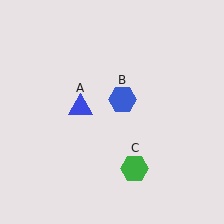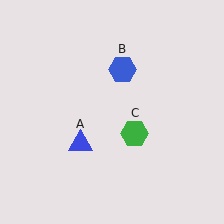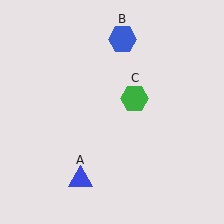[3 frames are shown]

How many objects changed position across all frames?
3 objects changed position: blue triangle (object A), blue hexagon (object B), green hexagon (object C).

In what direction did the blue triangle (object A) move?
The blue triangle (object A) moved down.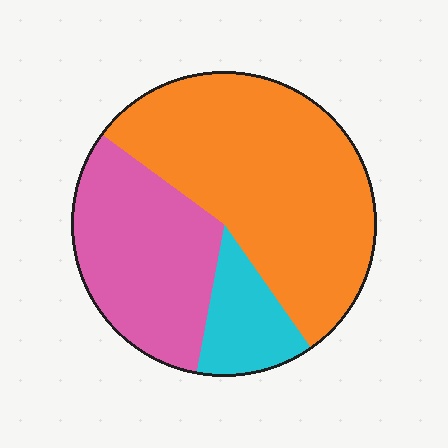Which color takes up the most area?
Orange, at roughly 55%.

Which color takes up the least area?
Cyan, at roughly 15%.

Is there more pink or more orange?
Orange.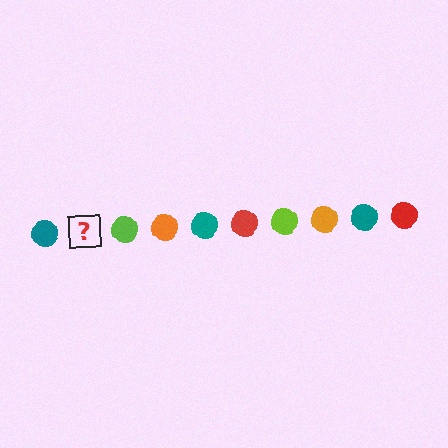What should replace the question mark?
The question mark should be replaced with a red circle.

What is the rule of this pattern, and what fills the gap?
The rule is that the pattern cycles through teal, red, lime, orange circles. The gap should be filled with a red circle.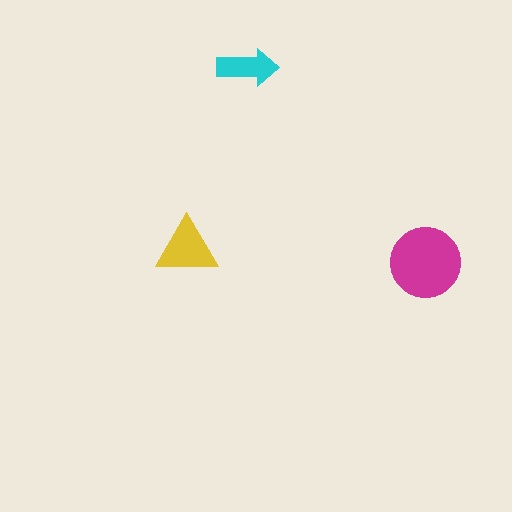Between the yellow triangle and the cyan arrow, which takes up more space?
The yellow triangle.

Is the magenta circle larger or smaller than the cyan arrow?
Larger.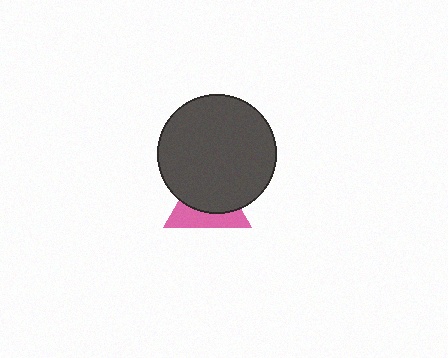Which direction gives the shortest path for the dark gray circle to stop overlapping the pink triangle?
Moving up gives the shortest separation.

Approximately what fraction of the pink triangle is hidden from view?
Roughly 60% of the pink triangle is hidden behind the dark gray circle.